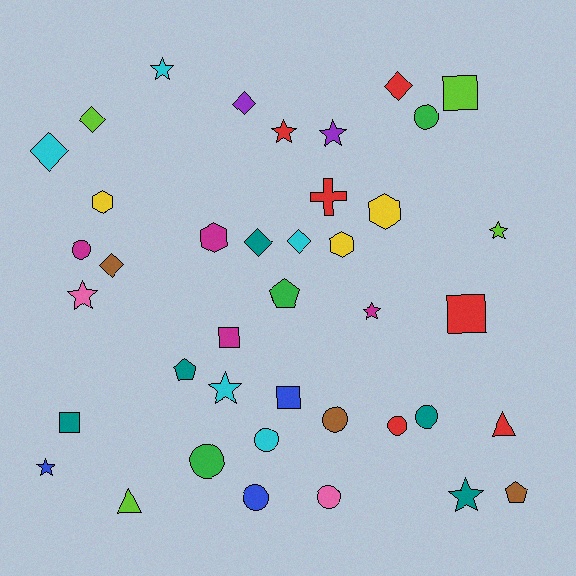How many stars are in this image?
There are 9 stars.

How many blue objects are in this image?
There are 3 blue objects.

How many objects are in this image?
There are 40 objects.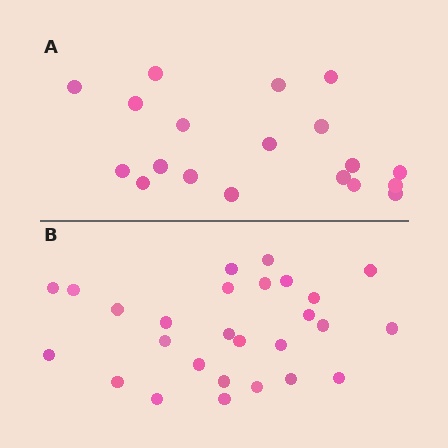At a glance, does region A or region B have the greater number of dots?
Region B (the bottom region) has more dots.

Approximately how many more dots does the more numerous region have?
Region B has roughly 8 or so more dots than region A.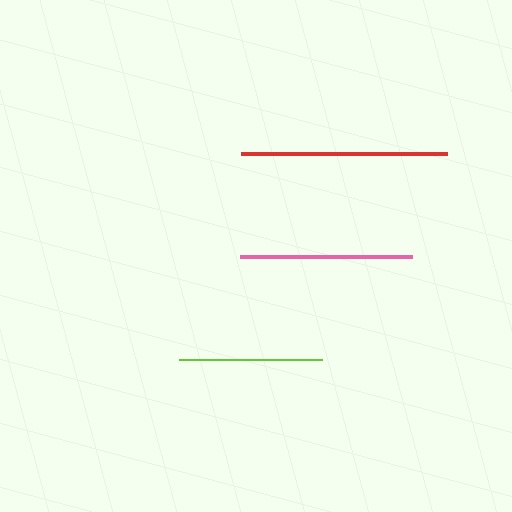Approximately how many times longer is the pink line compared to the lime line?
The pink line is approximately 1.2 times the length of the lime line.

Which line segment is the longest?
The red line is the longest at approximately 206 pixels.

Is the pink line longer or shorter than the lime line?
The pink line is longer than the lime line.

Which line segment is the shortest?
The lime line is the shortest at approximately 144 pixels.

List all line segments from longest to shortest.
From longest to shortest: red, pink, lime.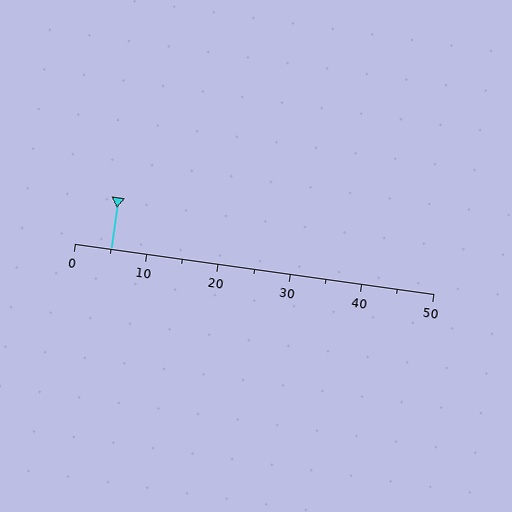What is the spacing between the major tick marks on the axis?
The major ticks are spaced 10 apart.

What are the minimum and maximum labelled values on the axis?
The axis runs from 0 to 50.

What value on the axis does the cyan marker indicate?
The marker indicates approximately 5.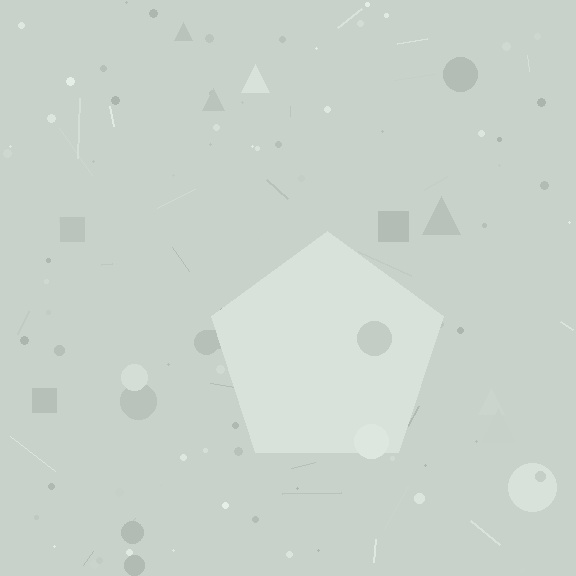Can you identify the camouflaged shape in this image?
The camouflaged shape is a pentagon.